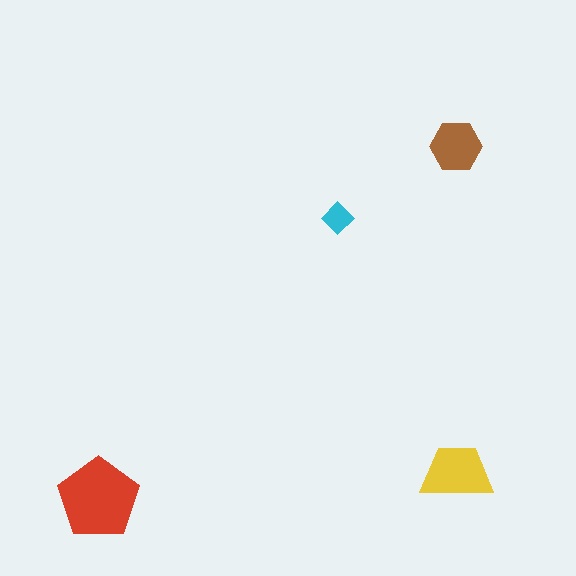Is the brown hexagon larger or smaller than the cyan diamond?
Larger.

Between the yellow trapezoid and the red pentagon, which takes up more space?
The red pentagon.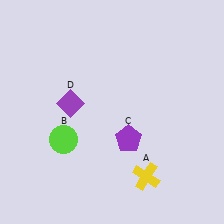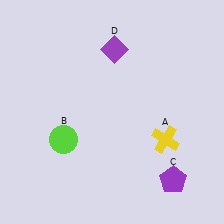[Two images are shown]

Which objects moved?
The objects that moved are: the yellow cross (A), the purple pentagon (C), the purple diamond (D).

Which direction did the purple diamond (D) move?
The purple diamond (D) moved up.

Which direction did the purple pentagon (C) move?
The purple pentagon (C) moved right.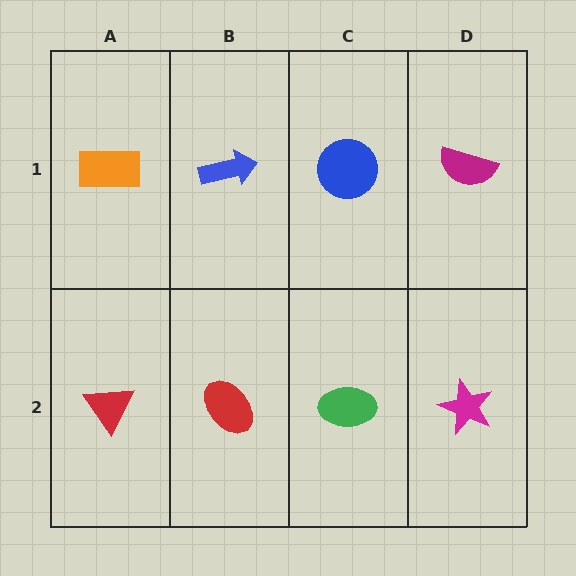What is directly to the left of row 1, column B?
An orange rectangle.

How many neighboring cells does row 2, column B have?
3.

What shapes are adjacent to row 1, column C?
A green ellipse (row 2, column C), a blue arrow (row 1, column B), a magenta semicircle (row 1, column D).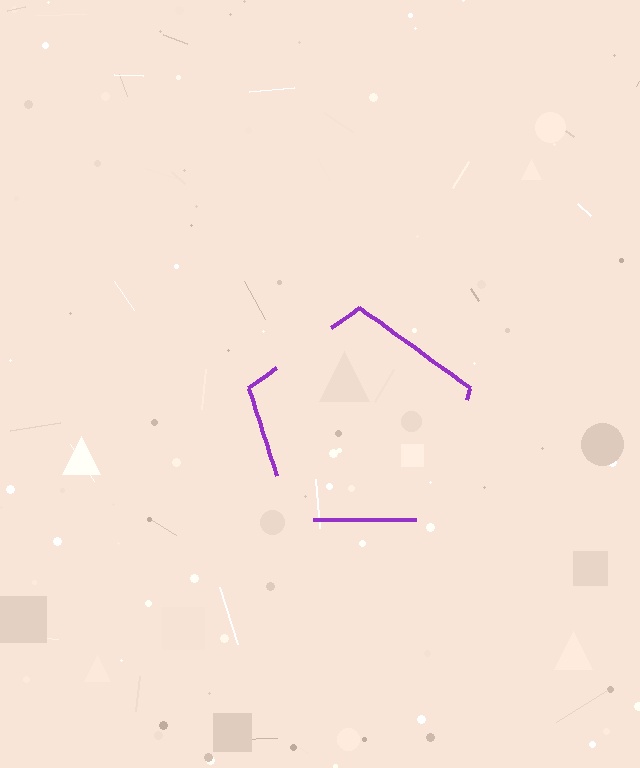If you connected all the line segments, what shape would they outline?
They would outline a pentagon.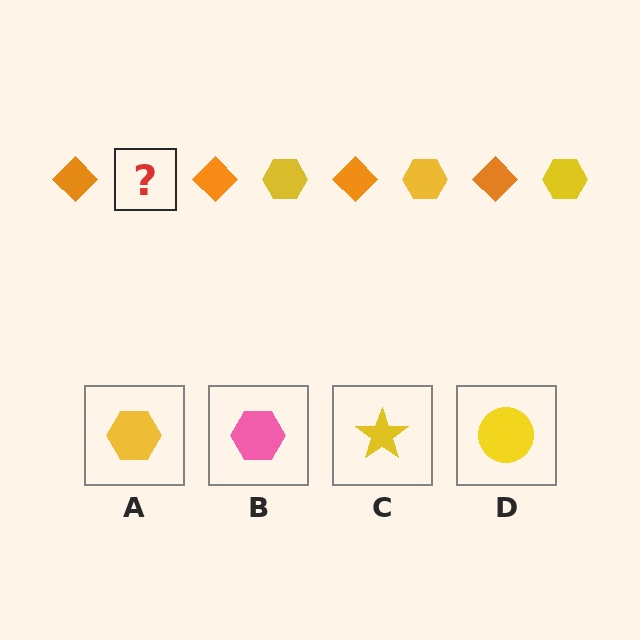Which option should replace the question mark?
Option A.